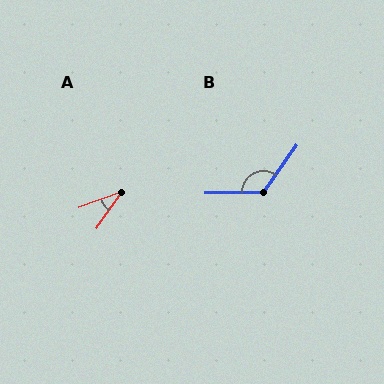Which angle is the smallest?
A, at approximately 35 degrees.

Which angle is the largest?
B, at approximately 126 degrees.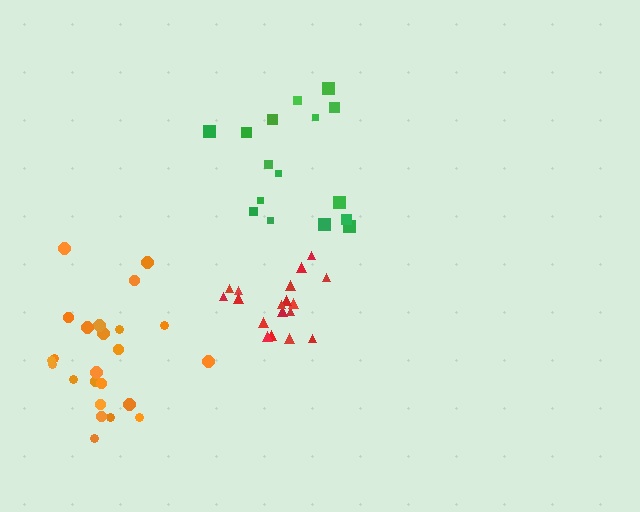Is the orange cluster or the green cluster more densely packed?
Orange.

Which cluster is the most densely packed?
Red.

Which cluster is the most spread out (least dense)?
Green.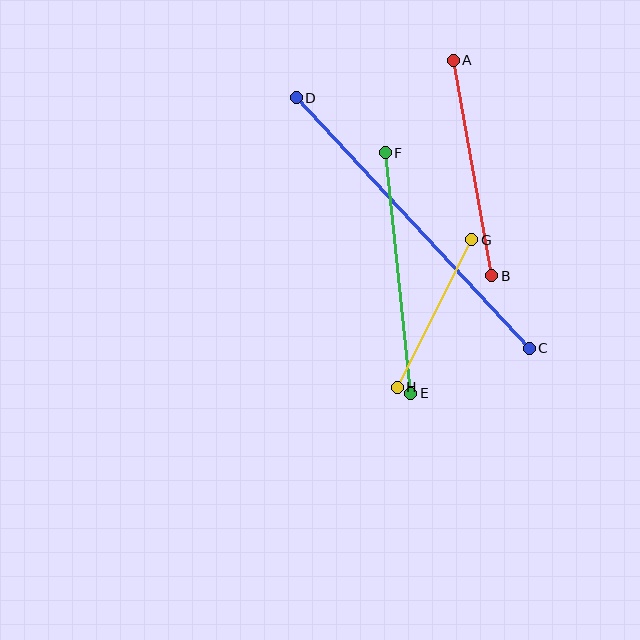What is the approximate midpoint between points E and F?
The midpoint is at approximately (398, 273) pixels.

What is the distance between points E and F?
The distance is approximately 242 pixels.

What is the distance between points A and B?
The distance is approximately 219 pixels.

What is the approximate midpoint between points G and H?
The midpoint is at approximately (434, 314) pixels.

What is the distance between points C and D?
The distance is approximately 342 pixels.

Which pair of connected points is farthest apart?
Points C and D are farthest apart.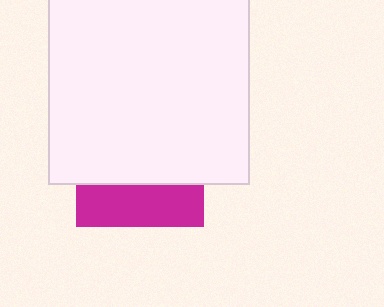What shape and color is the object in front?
The object in front is a white square.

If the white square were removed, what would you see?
You would see the complete magenta square.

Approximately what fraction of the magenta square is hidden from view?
Roughly 67% of the magenta square is hidden behind the white square.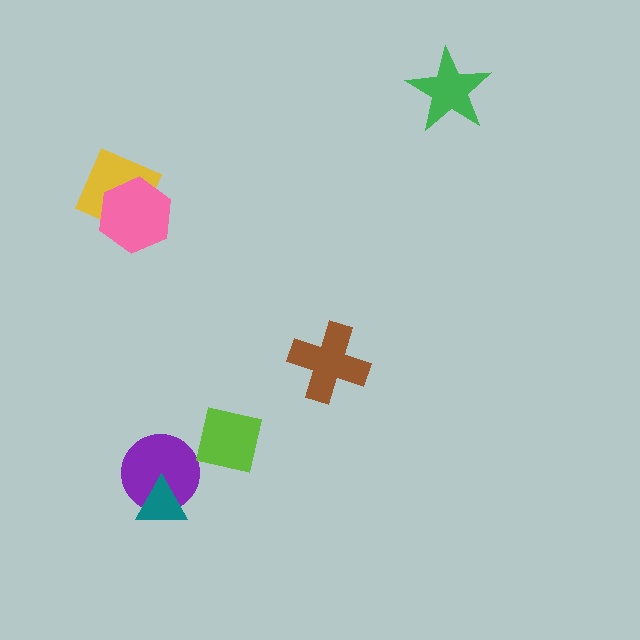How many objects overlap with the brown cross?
0 objects overlap with the brown cross.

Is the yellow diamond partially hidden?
Yes, it is partially covered by another shape.